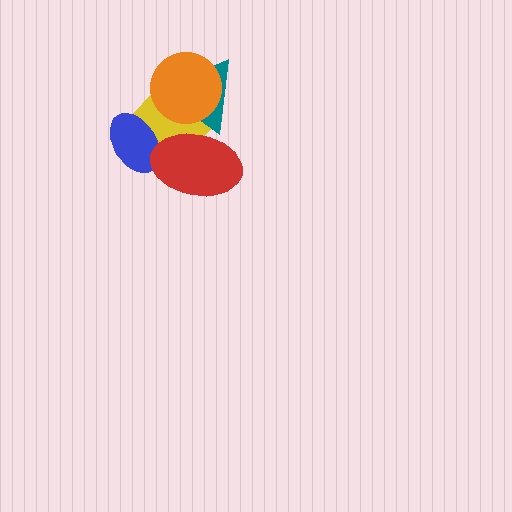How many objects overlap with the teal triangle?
3 objects overlap with the teal triangle.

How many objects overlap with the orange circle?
2 objects overlap with the orange circle.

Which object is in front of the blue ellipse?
The red ellipse is in front of the blue ellipse.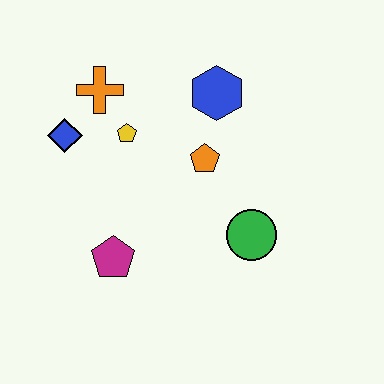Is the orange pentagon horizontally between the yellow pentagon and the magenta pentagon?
No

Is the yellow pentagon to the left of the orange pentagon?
Yes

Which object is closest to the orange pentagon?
The blue hexagon is closest to the orange pentagon.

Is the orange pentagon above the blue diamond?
No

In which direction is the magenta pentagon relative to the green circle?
The magenta pentagon is to the left of the green circle.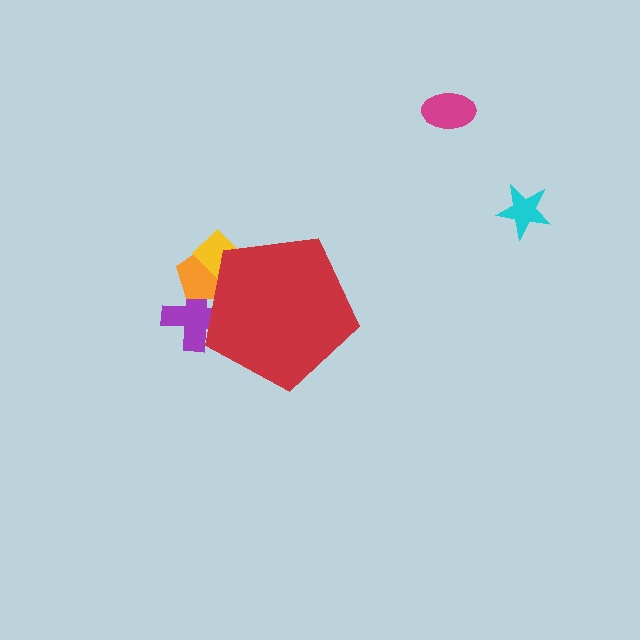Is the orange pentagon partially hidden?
Yes, the orange pentagon is partially hidden behind the red pentagon.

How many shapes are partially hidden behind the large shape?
3 shapes are partially hidden.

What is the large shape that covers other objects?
A red pentagon.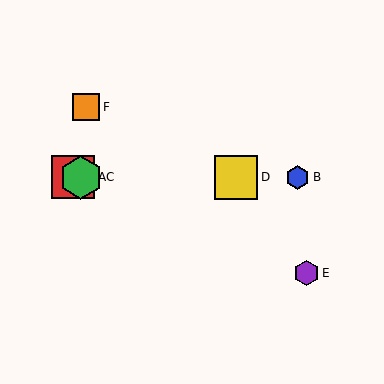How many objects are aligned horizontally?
4 objects (A, B, C, D) are aligned horizontally.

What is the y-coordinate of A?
Object A is at y≈177.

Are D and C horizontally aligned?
Yes, both are at y≈177.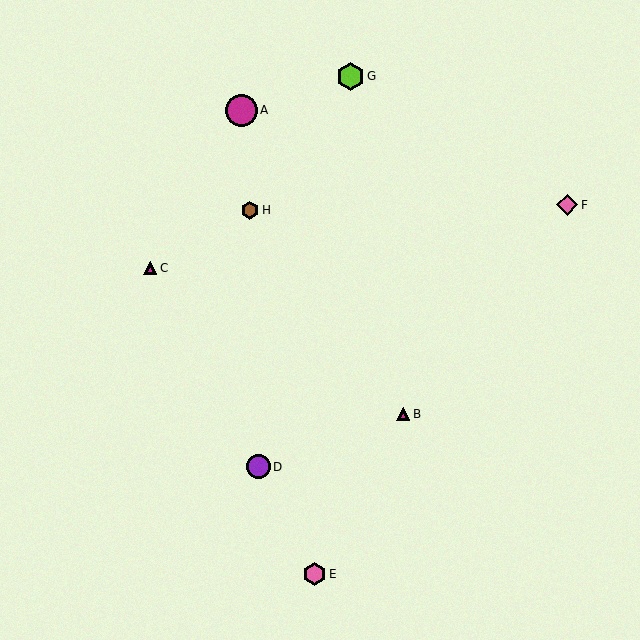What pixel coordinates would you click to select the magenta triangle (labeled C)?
Click at (150, 268) to select the magenta triangle C.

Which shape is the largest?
The magenta circle (labeled A) is the largest.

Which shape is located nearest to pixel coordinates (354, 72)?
The lime hexagon (labeled G) at (350, 76) is nearest to that location.